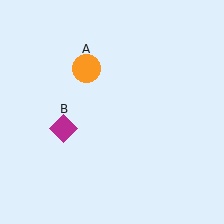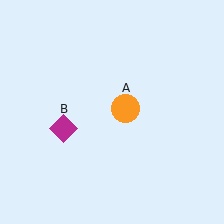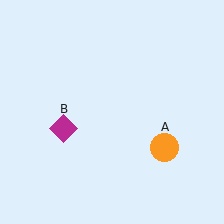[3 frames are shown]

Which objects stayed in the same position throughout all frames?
Magenta diamond (object B) remained stationary.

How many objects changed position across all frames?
1 object changed position: orange circle (object A).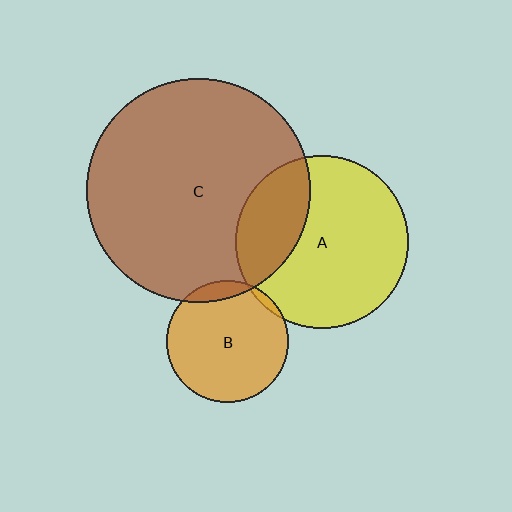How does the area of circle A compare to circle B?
Approximately 2.0 times.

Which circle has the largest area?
Circle C (brown).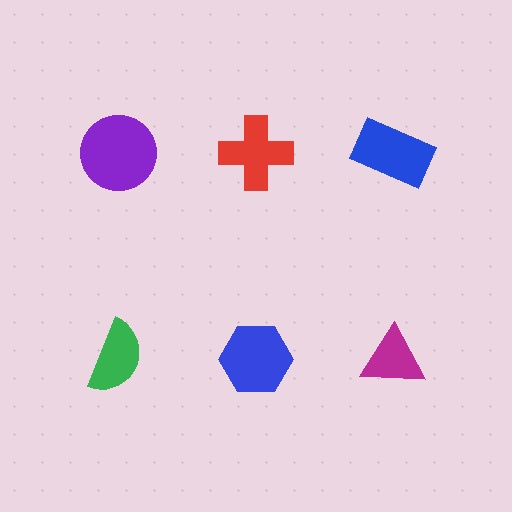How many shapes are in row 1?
3 shapes.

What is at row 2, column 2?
A blue hexagon.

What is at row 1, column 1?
A purple circle.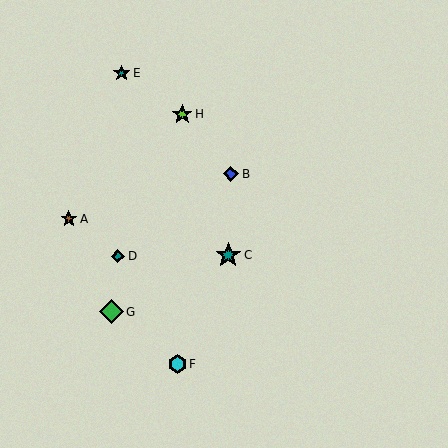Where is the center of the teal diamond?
The center of the teal diamond is at (118, 256).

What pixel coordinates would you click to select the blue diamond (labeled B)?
Click at (231, 174) to select the blue diamond B.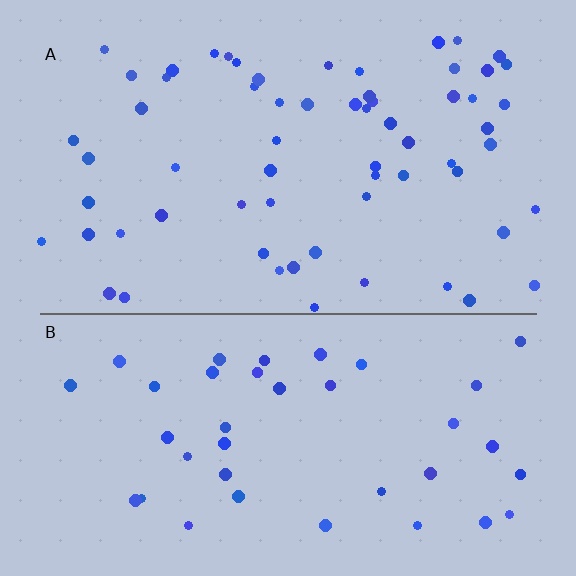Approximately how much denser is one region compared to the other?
Approximately 1.6× — region A over region B.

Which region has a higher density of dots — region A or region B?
A (the top).